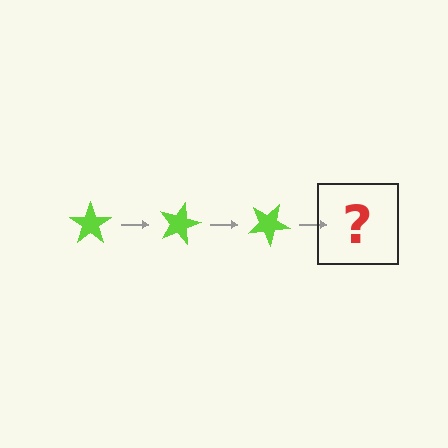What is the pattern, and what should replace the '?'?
The pattern is that the star rotates 15 degrees each step. The '?' should be a lime star rotated 45 degrees.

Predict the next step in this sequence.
The next step is a lime star rotated 45 degrees.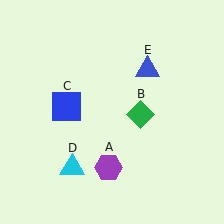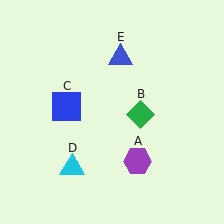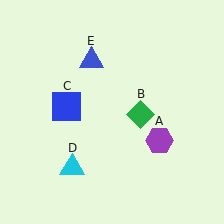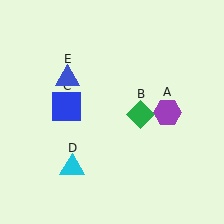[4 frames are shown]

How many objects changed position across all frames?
2 objects changed position: purple hexagon (object A), blue triangle (object E).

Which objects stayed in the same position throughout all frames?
Green diamond (object B) and blue square (object C) and cyan triangle (object D) remained stationary.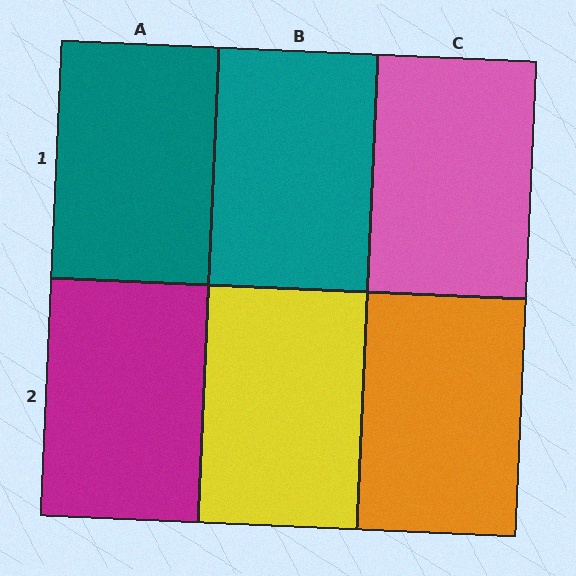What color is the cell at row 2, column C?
Orange.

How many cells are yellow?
1 cell is yellow.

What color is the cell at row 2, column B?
Yellow.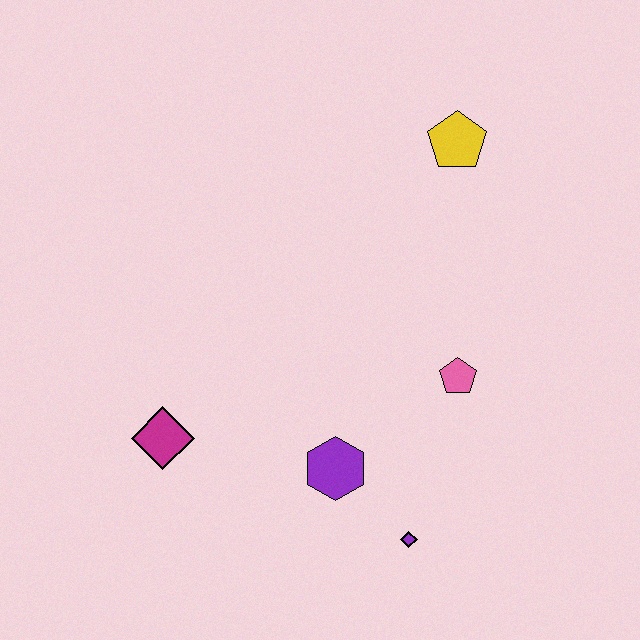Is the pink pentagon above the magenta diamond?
Yes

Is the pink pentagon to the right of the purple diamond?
Yes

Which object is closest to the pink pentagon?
The purple hexagon is closest to the pink pentagon.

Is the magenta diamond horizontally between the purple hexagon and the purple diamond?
No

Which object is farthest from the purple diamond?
The yellow pentagon is farthest from the purple diamond.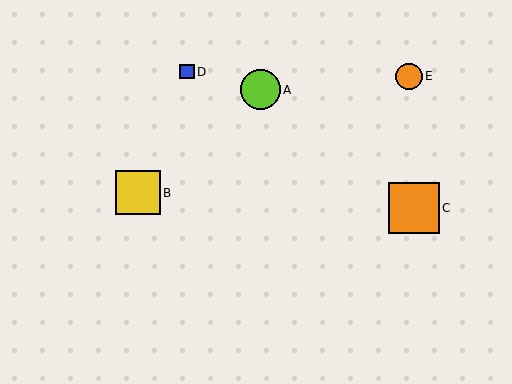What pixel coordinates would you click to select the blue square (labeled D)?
Click at (187, 72) to select the blue square D.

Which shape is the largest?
The orange square (labeled C) is the largest.